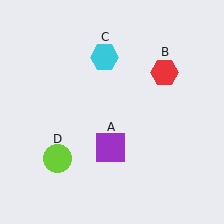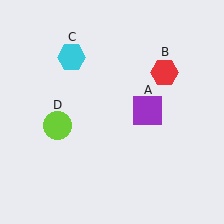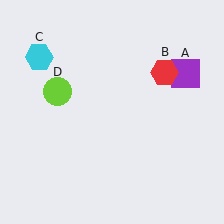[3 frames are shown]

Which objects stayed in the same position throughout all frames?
Red hexagon (object B) remained stationary.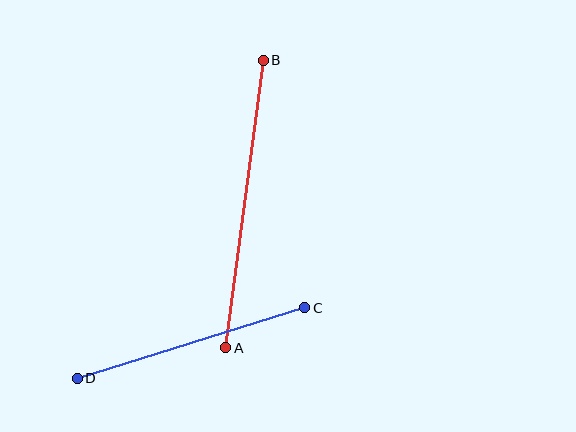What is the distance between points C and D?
The distance is approximately 238 pixels.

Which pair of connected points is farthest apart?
Points A and B are farthest apart.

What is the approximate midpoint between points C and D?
The midpoint is at approximately (191, 343) pixels.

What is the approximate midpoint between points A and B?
The midpoint is at approximately (245, 204) pixels.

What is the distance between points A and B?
The distance is approximately 290 pixels.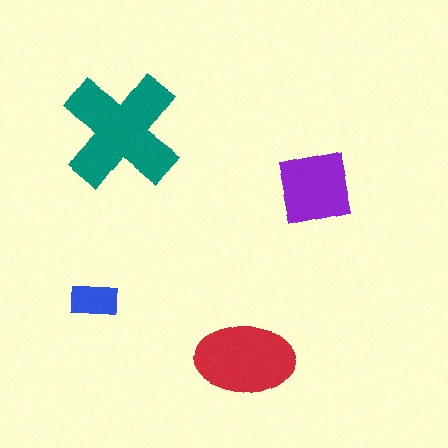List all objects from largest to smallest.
The teal cross, the red ellipse, the purple square, the blue rectangle.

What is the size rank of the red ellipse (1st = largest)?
2nd.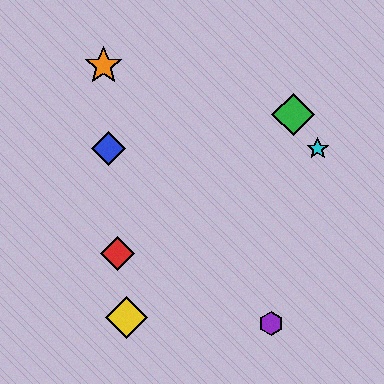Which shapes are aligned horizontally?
The blue diamond, the cyan star are aligned horizontally.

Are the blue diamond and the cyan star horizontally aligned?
Yes, both are at y≈149.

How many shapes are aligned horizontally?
2 shapes (the blue diamond, the cyan star) are aligned horizontally.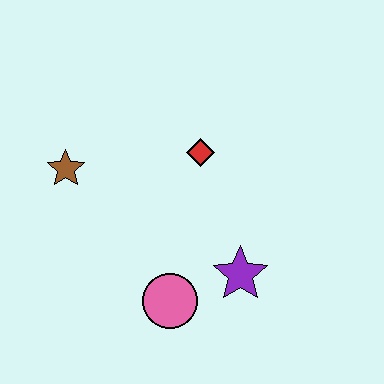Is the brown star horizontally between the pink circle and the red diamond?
No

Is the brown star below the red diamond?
Yes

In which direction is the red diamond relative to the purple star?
The red diamond is above the purple star.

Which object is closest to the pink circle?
The purple star is closest to the pink circle.